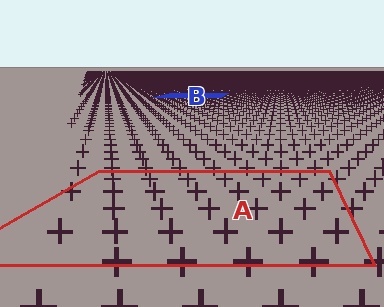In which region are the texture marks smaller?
The texture marks are smaller in region B, because it is farther away.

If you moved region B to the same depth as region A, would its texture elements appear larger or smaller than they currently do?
They would appear larger. At a closer depth, the same texture elements are projected at a bigger on-screen size.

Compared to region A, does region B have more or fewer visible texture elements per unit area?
Region B has more texture elements per unit area — they are packed more densely because it is farther away.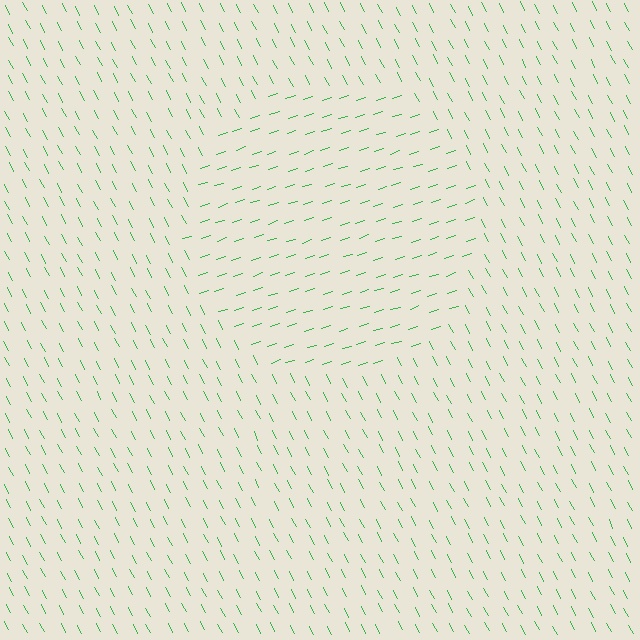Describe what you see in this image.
The image is filled with small green line segments. A circle region in the image has lines oriented differently from the surrounding lines, creating a visible texture boundary.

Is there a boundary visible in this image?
Yes, there is a texture boundary formed by a change in line orientation.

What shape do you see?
I see a circle.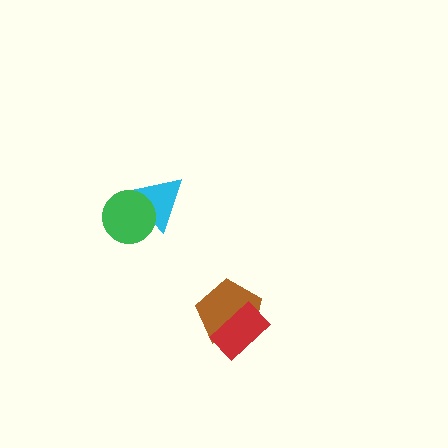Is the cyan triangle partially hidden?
Yes, it is partially covered by another shape.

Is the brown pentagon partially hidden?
Yes, it is partially covered by another shape.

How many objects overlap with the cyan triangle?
1 object overlaps with the cyan triangle.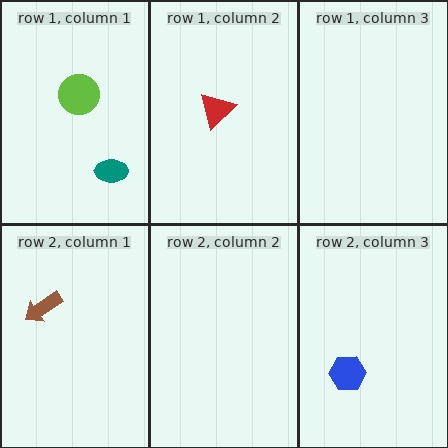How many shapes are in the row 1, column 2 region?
1.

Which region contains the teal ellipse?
The row 1, column 1 region.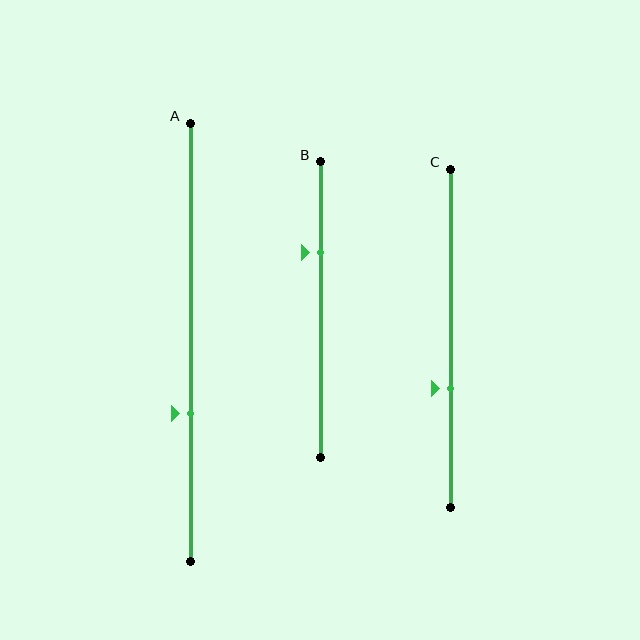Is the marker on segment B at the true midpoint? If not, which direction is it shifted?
No, the marker on segment B is shifted upward by about 19% of the segment length.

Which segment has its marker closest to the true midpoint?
Segment C has its marker closest to the true midpoint.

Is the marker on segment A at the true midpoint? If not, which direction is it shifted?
No, the marker on segment A is shifted downward by about 16% of the segment length.